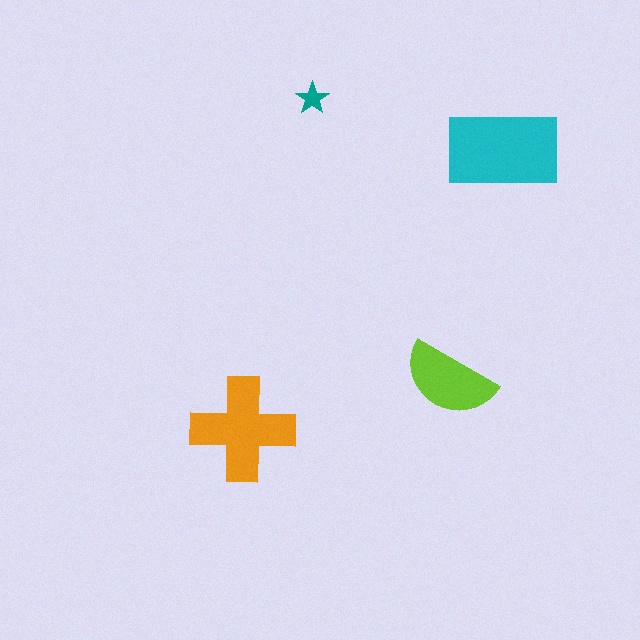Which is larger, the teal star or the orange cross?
The orange cross.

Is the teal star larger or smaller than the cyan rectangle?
Smaller.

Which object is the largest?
The cyan rectangle.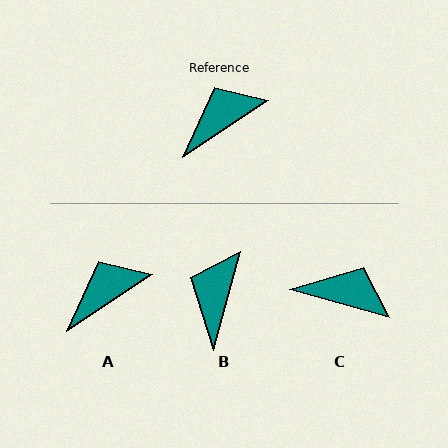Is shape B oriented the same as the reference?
No, it is off by about 42 degrees.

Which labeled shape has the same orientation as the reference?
A.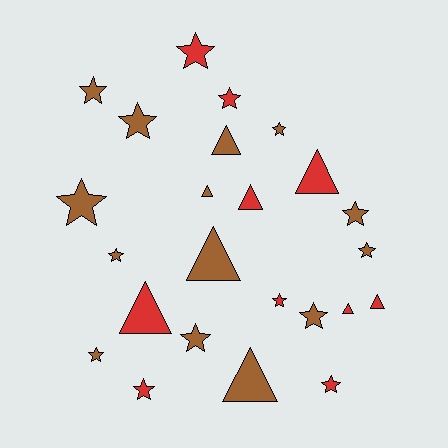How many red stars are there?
There are 5 red stars.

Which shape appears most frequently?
Star, with 15 objects.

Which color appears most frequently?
Brown, with 14 objects.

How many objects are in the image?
There are 24 objects.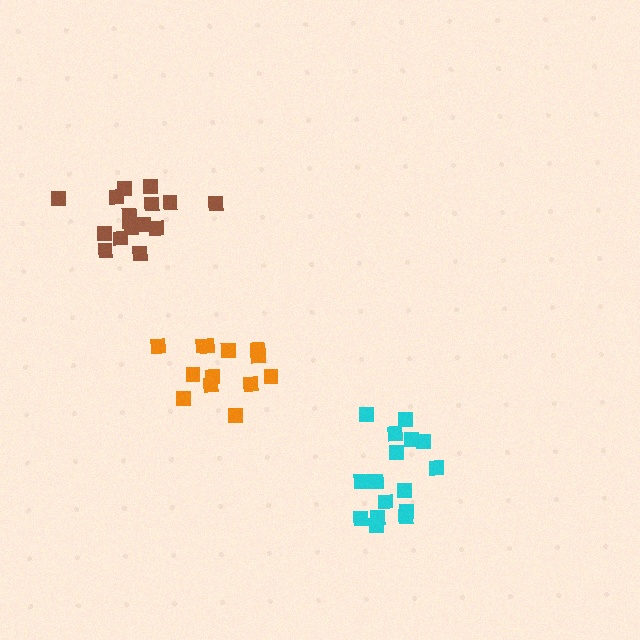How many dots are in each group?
Group 1: 16 dots, Group 2: 16 dots, Group 3: 13 dots (45 total).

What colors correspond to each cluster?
The clusters are colored: brown, cyan, orange.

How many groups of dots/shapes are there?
There are 3 groups.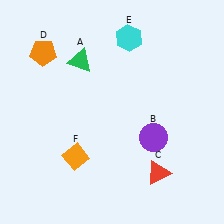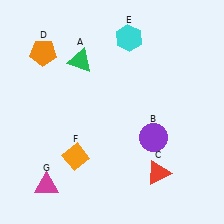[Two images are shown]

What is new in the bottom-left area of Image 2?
A magenta triangle (G) was added in the bottom-left area of Image 2.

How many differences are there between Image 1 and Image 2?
There is 1 difference between the two images.